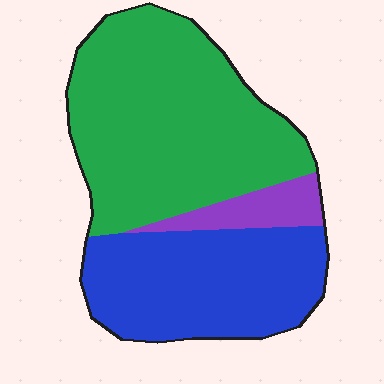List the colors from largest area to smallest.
From largest to smallest: green, blue, purple.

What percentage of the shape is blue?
Blue takes up between a quarter and a half of the shape.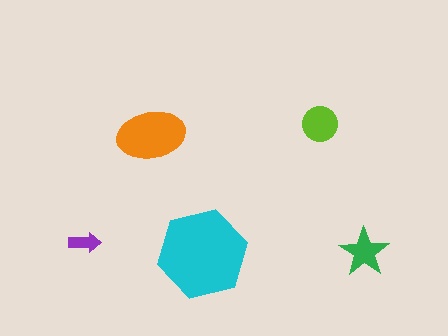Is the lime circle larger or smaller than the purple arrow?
Larger.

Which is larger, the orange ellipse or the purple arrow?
The orange ellipse.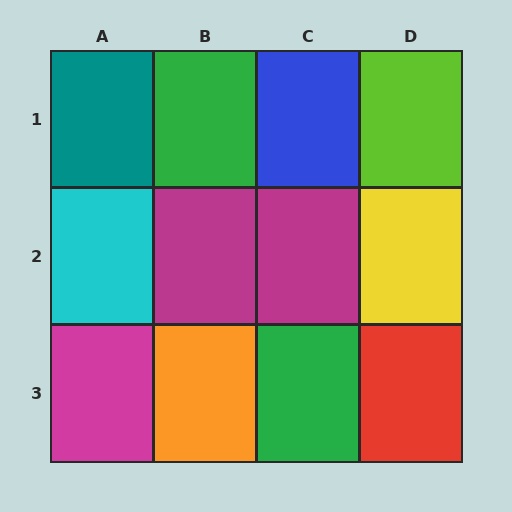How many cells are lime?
1 cell is lime.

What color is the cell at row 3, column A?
Magenta.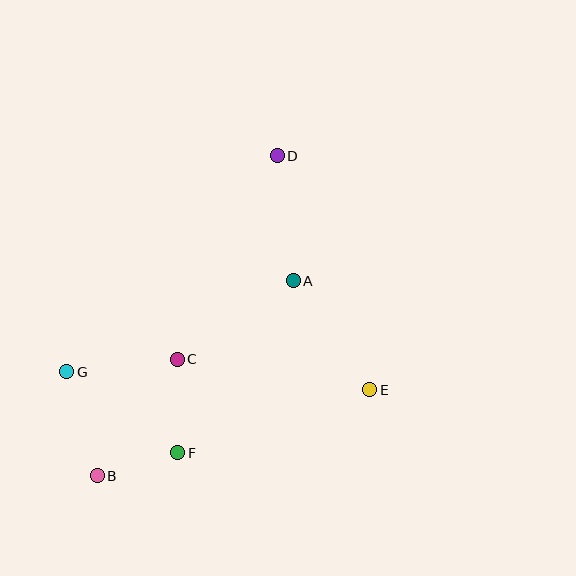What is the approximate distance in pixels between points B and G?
The distance between B and G is approximately 108 pixels.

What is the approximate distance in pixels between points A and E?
The distance between A and E is approximately 133 pixels.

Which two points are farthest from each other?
Points B and D are farthest from each other.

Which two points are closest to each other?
Points B and F are closest to each other.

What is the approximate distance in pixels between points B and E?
The distance between B and E is approximately 286 pixels.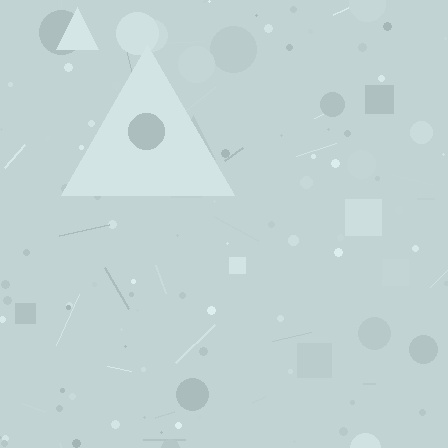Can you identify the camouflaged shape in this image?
The camouflaged shape is a triangle.